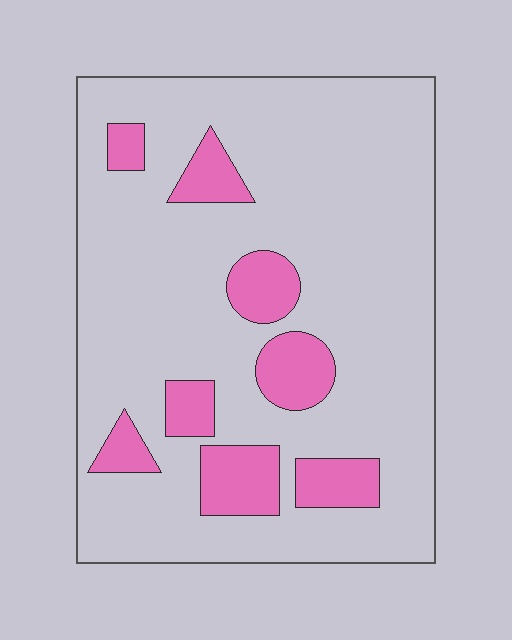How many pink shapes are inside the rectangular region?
8.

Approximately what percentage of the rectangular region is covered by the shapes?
Approximately 15%.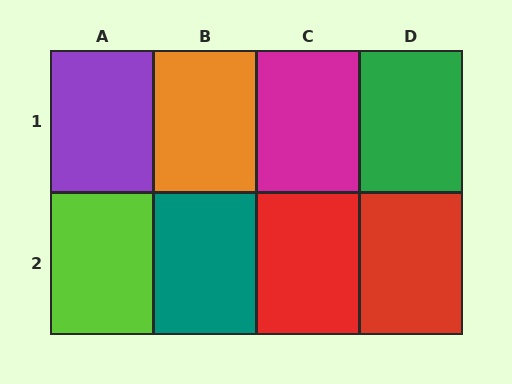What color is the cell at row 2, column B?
Teal.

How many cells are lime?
1 cell is lime.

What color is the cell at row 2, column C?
Red.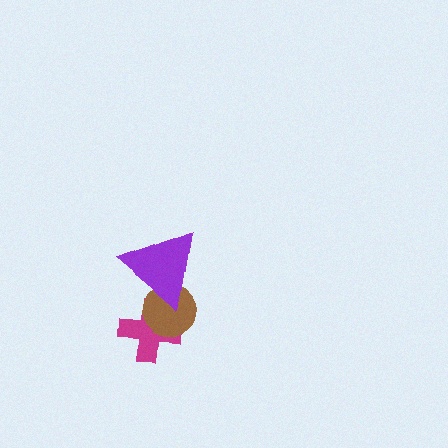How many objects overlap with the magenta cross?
2 objects overlap with the magenta cross.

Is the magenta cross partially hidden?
Yes, it is partially covered by another shape.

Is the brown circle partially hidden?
Yes, it is partially covered by another shape.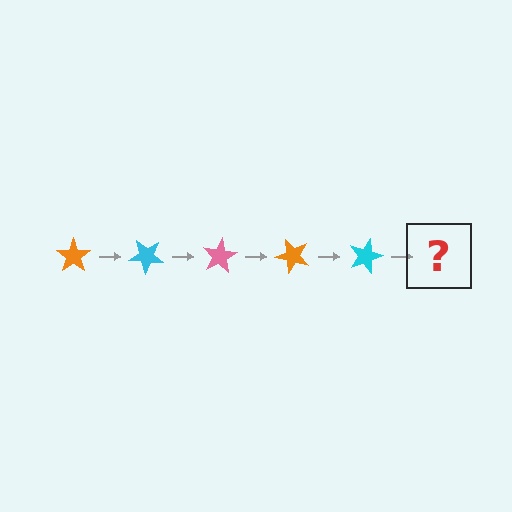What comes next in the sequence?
The next element should be a pink star, rotated 200 degrees from the start.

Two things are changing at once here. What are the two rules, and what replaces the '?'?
The two rules are that it rotates 40 degrees each step and the color cycles through orange, cyan, and pink. The '?' should be a pink star, rotated 200 degrees from the start.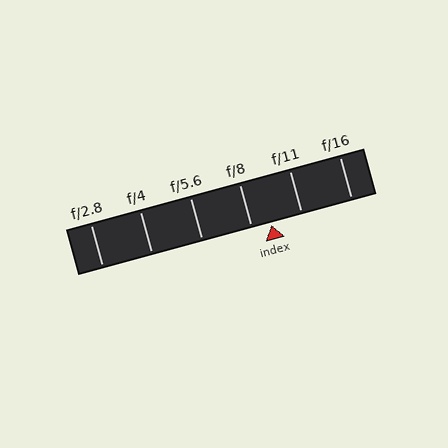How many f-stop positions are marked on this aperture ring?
There are 6 f-stop positions marked.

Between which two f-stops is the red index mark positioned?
The index mark is between f/8 and f/11.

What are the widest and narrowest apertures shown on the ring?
The widest aperture shown is f/2.8 and the narrowest is f/16.